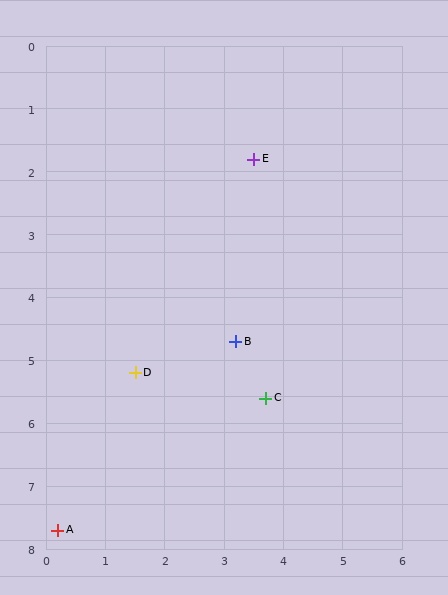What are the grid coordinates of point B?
Point B is at approximately (3.2, 4.7).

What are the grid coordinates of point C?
Point C is at approximately (3.7, 5.6).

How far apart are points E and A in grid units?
Points E and A are about 6.8 grid units apart.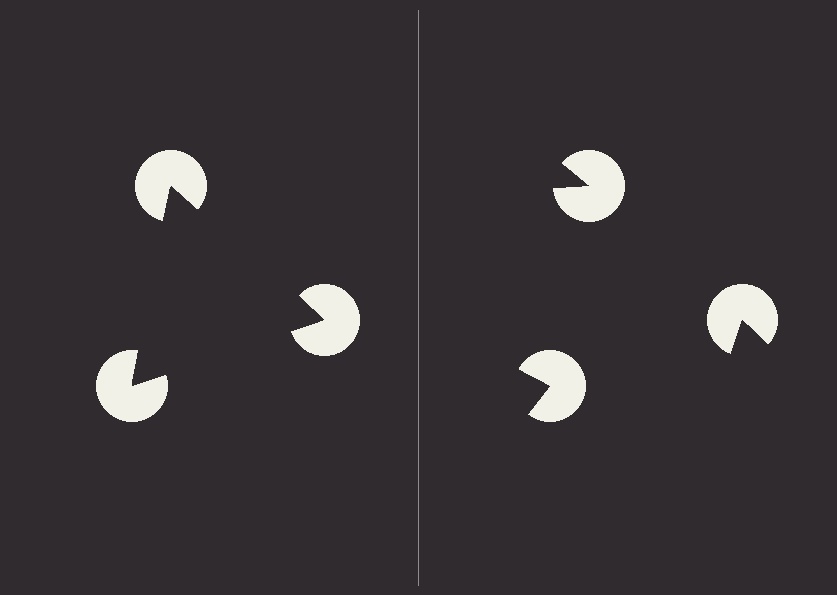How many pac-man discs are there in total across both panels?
6 — 3 on each side.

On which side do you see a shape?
An illusory triangle appears on the left side. On the right side the wedge cuts are rotated, so no coherent shape forms.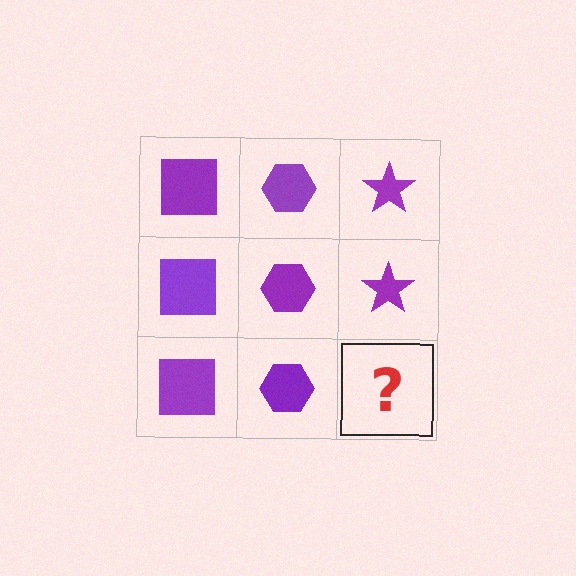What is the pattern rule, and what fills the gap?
The rule is that each column has a consistent shape. The gap should be filled with a purple star.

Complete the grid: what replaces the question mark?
The question mark should be replaced with a purple star.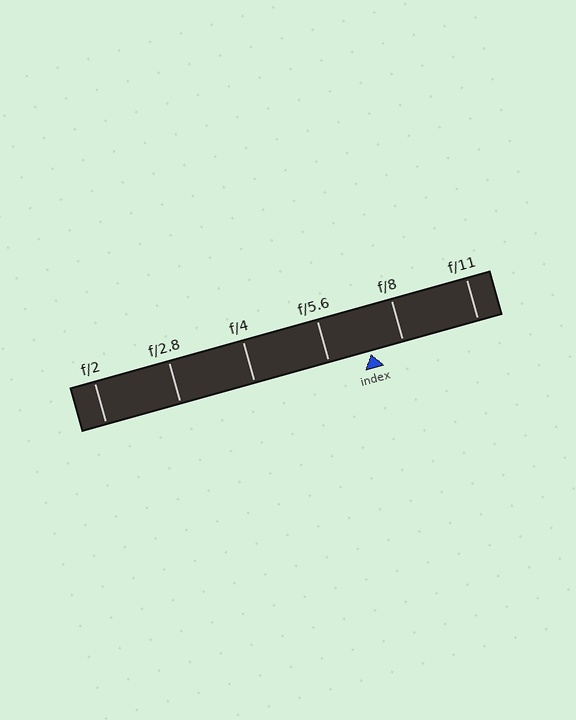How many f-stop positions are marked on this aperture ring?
There are 6 f-stop positions marked.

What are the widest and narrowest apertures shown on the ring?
The widest aperture shown is f/2 and the narrowest is f/11.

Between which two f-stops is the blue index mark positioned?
The index mark is between f/5.6 and f/8.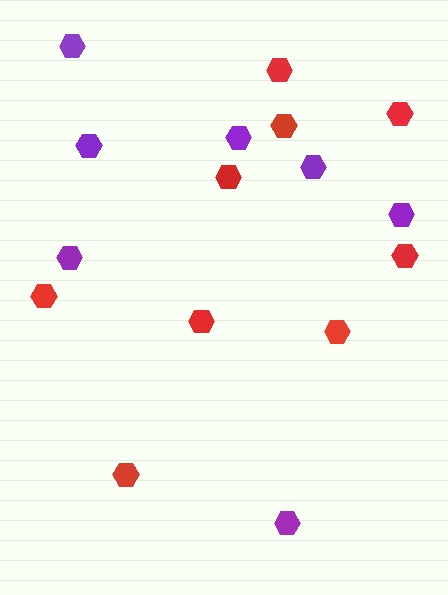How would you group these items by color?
There are 2 groups: one group of purple hexagons (7) and one group of red hexagons (9).